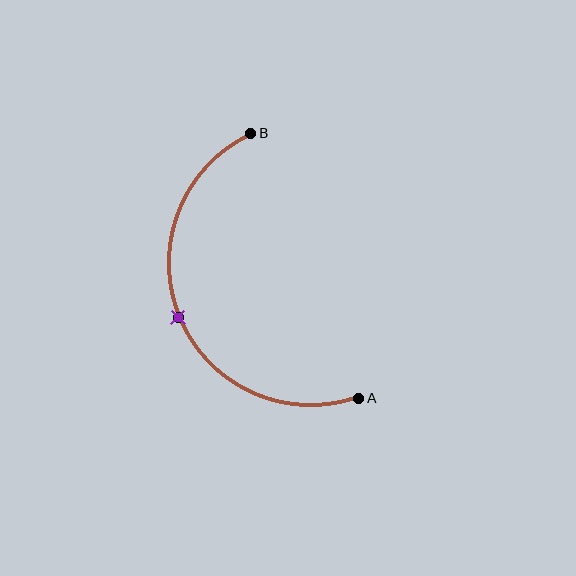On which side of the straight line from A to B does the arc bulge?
The arc bulges to the left of the straight line connecting A and B.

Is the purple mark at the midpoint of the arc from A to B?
Yes. The purple mark lies on the arc at equal arc-length from both A and B — it is the arc midpoint.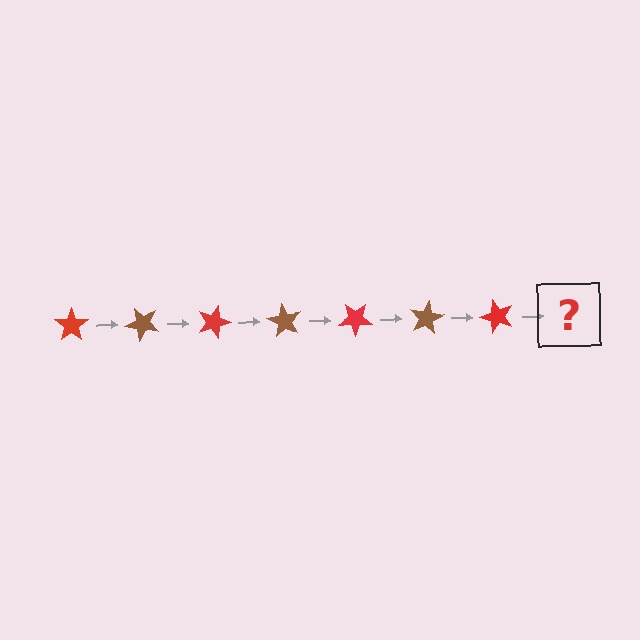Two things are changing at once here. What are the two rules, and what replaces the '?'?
The two rules are that it rotates 45 degrees each step and the color cycles through red and brown. The '?' should be a brown star, rotated 315 degrees from the start.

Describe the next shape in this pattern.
It should be a brown star, rotated 315 degrees from the start.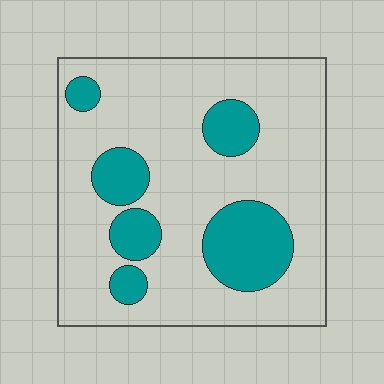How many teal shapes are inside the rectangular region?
6.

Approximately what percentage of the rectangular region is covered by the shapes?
Approximately 25%.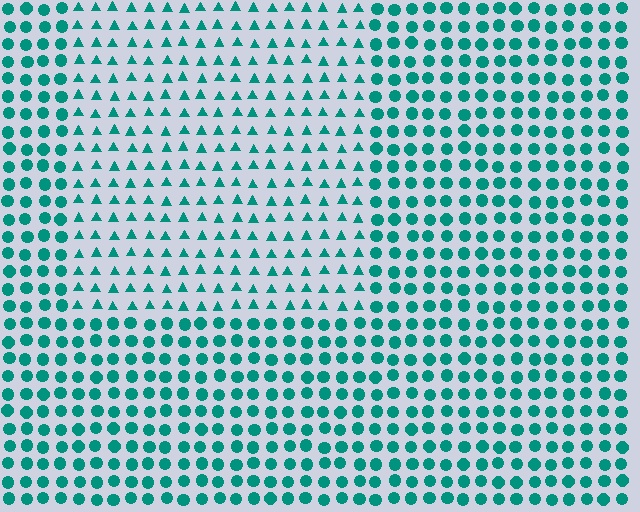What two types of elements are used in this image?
The image uses triangles inside the rectangle region and circles outside it.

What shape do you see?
I see a rectangle.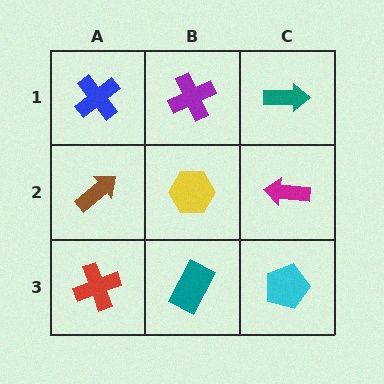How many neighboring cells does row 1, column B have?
3.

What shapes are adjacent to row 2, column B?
A purple cross (row 1, column B), a teal rectangle (row 3, column B), a brown arrow (row 2, column A), a magenta arrow (row 2, column C).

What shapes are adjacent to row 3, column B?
A yellow hexagon (row 2, column B), a red cross (row 3, column A), a cyan pentagon (row 3, column C).